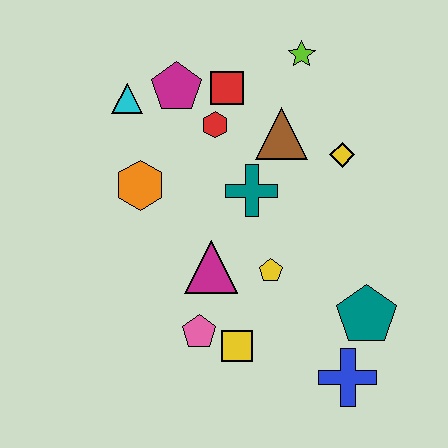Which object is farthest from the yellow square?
The lime star is farthest from the yellow square.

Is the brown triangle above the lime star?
No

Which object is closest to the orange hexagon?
The cyan triangle is closest to the orange hexagon.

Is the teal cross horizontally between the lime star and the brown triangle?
No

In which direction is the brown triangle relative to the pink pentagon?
The brown triangle is above the pink pentagon.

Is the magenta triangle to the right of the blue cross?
No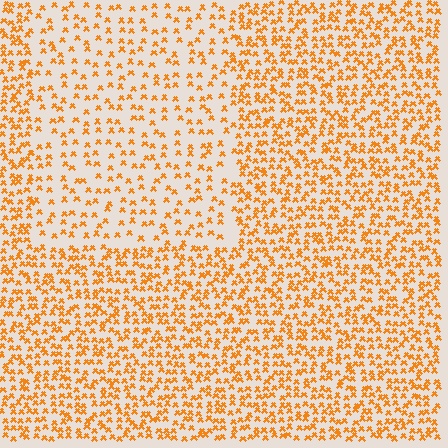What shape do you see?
I see a rectangle.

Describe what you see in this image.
The image contains small orange elements arranged at two different densities. A rectangle-shaped region is visible where the elements are less densely packed than the surrounding area.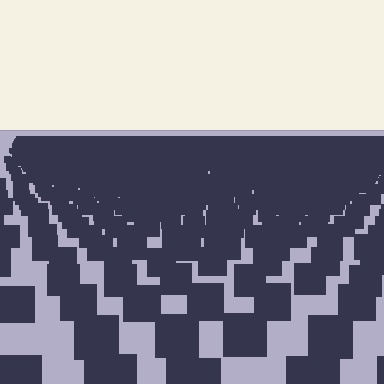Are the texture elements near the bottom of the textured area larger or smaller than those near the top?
Larger. Near the bottom, elements are closer to the viewer and appear at a bigger on-screen size.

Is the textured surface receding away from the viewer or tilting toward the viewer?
The surface is receding away from the viewer. Texture elements get smaller and denser toward the top.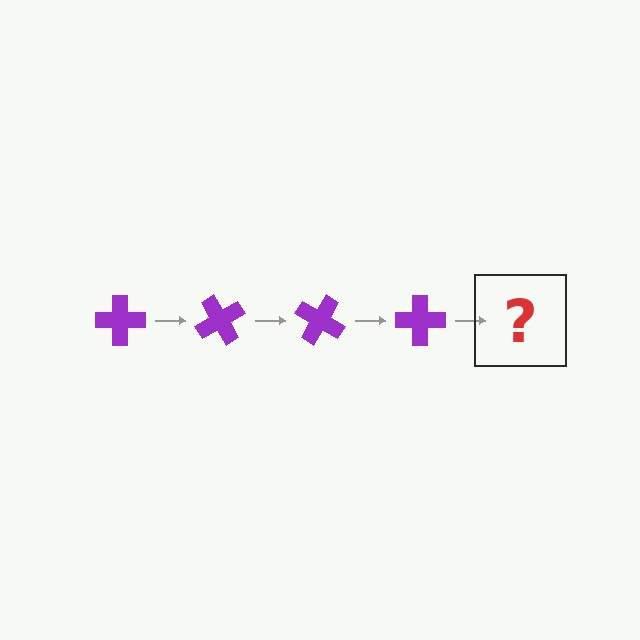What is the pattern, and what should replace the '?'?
The pattern is that the cross rotates 60 degrees each step. The '?' should be a purple cross rotated 240 degrees.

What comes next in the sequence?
The next element should be a purple cross rotated 240 degrees.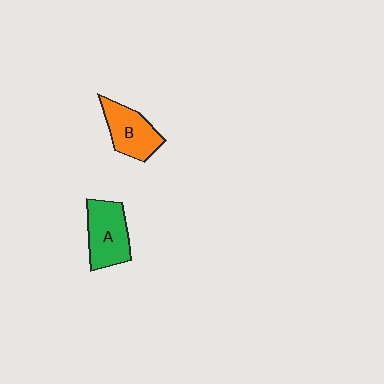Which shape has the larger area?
Shape A (green).